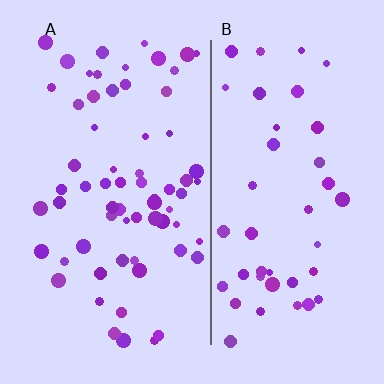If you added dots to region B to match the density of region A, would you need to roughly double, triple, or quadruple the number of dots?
Approximately double.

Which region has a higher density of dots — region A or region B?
A (the left).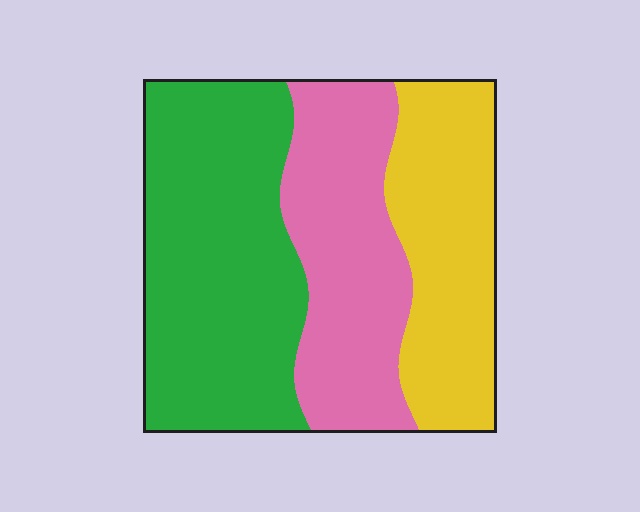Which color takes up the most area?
Green, at roughly 45%.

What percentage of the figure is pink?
Pink covers roughly 30% of the figure.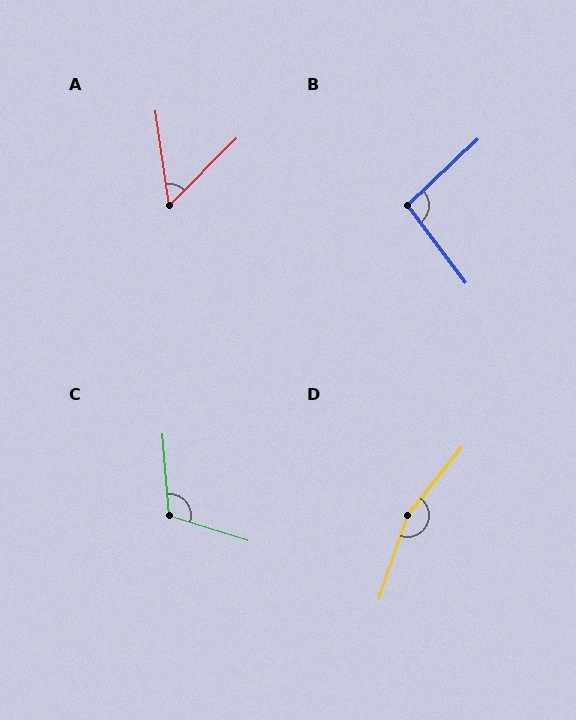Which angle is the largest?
D, at approximately 160 degrees.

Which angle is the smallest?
A, at approximately 53 degrees.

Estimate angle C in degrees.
Approximately 112 degrees.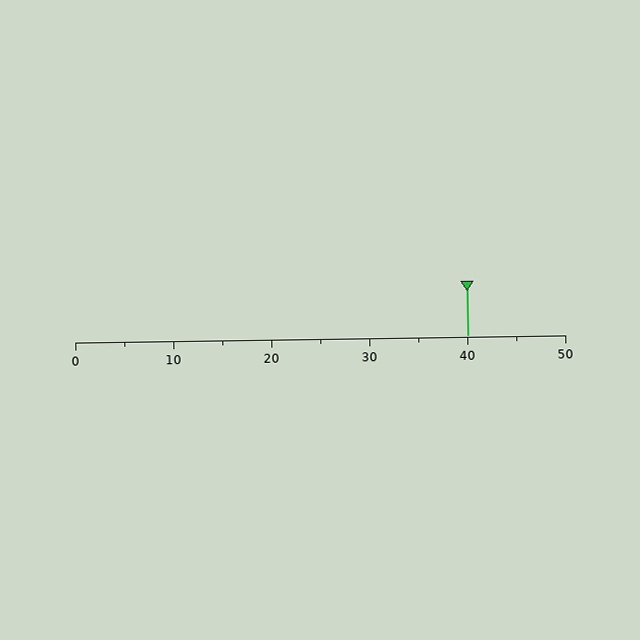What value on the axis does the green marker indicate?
The marker indicates approximately 40.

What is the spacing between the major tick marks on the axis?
The major ticks are spaced 10 apart.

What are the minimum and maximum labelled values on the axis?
The axis runs from 0 to 50.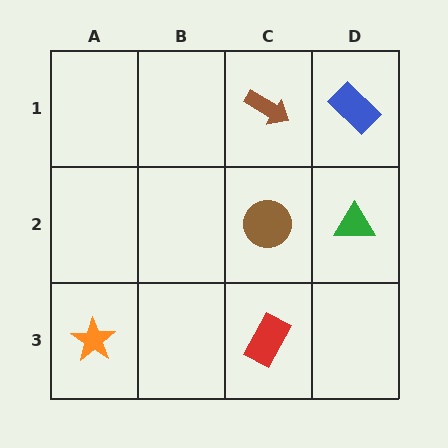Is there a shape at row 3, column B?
No, that cell is empty.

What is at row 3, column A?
An orange star.